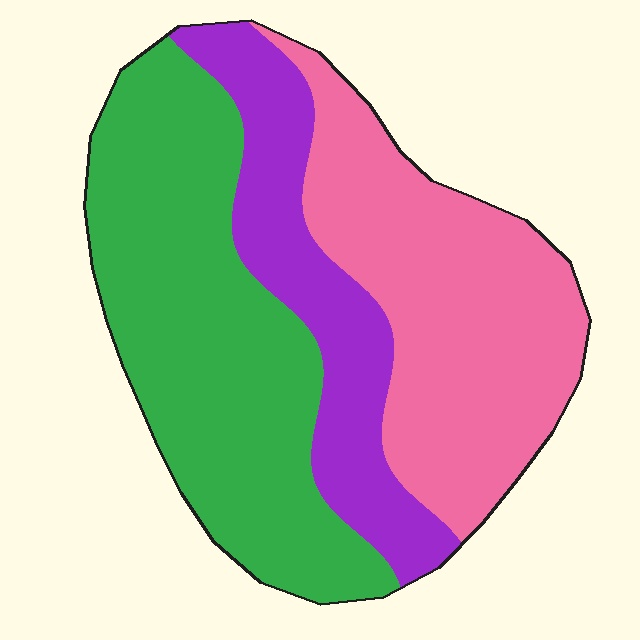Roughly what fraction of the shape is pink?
Pink takes up between a third and a half of the shape.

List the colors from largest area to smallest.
From largest to smallest: green, pink, purple.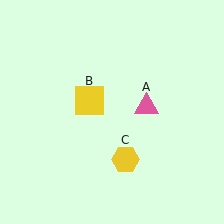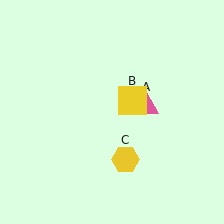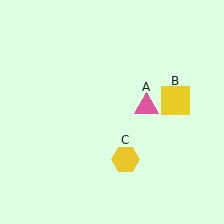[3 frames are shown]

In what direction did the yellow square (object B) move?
The yellow square (object B) moved right.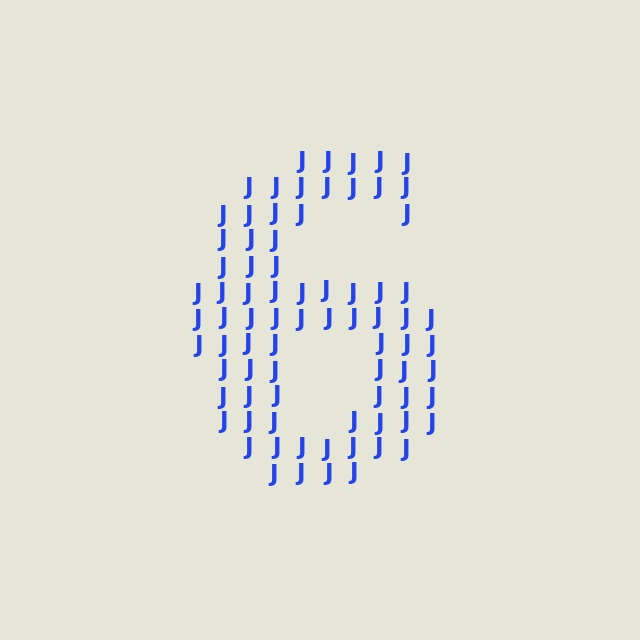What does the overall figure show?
The overall figure shows the digit 6.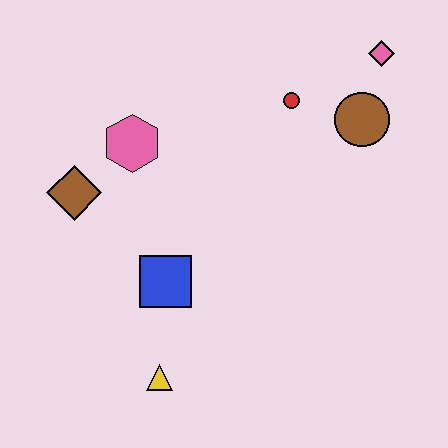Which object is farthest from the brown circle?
The yellow triangle is farthest from the brown circle.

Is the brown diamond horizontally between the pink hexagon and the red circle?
No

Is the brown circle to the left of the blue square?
No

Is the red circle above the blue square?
Yes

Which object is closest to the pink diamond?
The brown circle is closest to the pink diamond.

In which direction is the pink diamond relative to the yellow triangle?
The pink diamond is above the yellow triangle.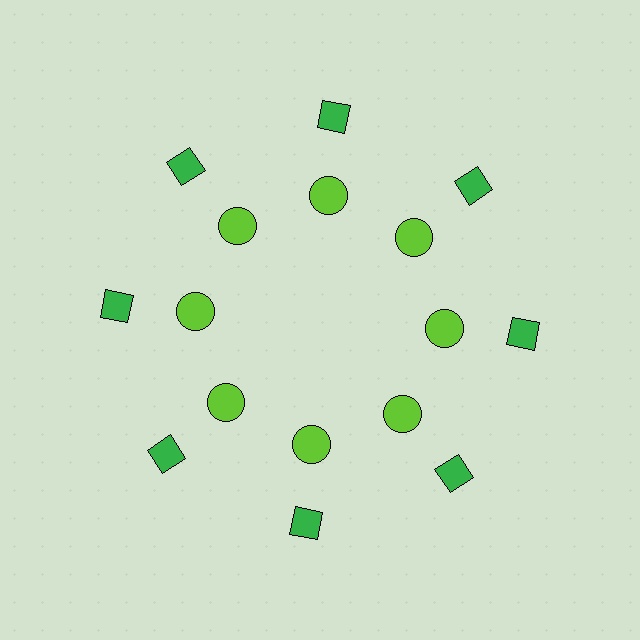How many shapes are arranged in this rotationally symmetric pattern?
There are 16 shapes, arranged in 8 groups of 2.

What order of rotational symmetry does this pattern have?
This pattern has 8-fold rotational symmetry.